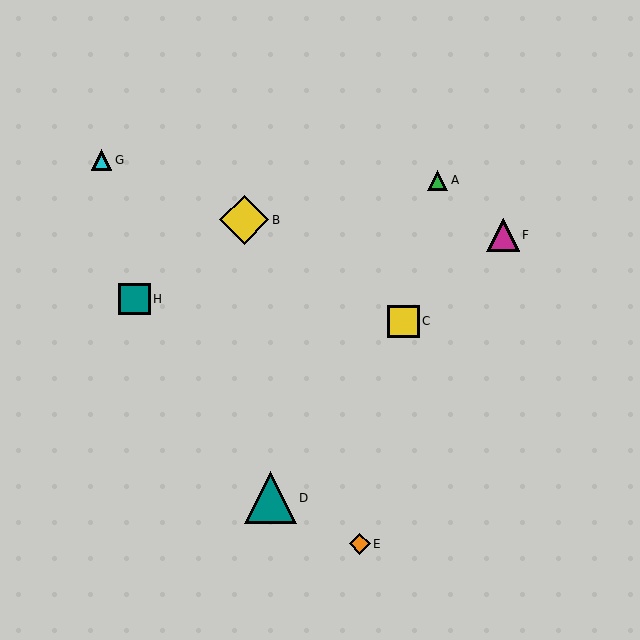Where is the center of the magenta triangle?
The center of the magenta triangle is at (503, 235).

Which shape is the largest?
The teal triangle (labeled D) is the largest.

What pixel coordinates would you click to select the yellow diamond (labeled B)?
Click at (244, 220) to select the yellow diamond B.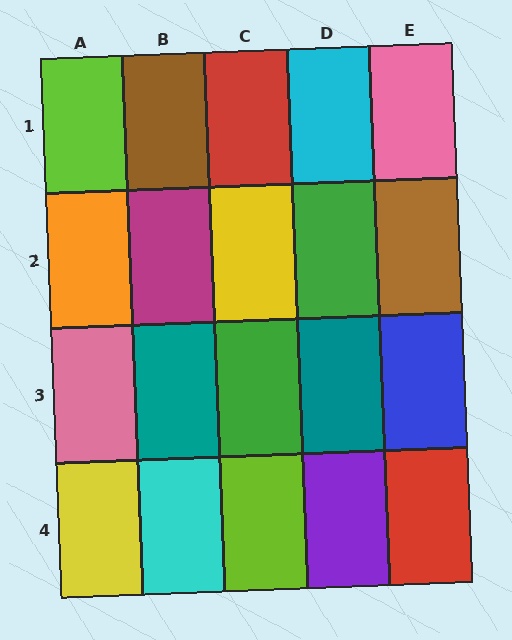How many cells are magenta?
1 cell is magenta.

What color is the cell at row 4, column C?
Lime.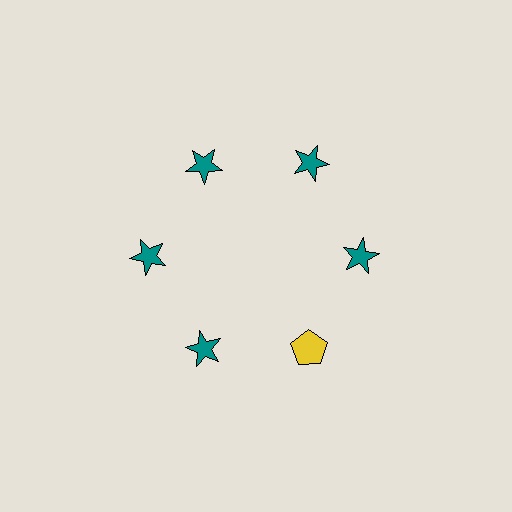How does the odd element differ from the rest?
It differs in both color (yellow instead of teal) and shape (pentagon instead of star).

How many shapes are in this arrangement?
There are 6 shapes arranged in a ring pattern.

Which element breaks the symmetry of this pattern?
The yellow pentagon at roughly the 5 o'clock position breaks the symmetry. All other shapes are teal stars.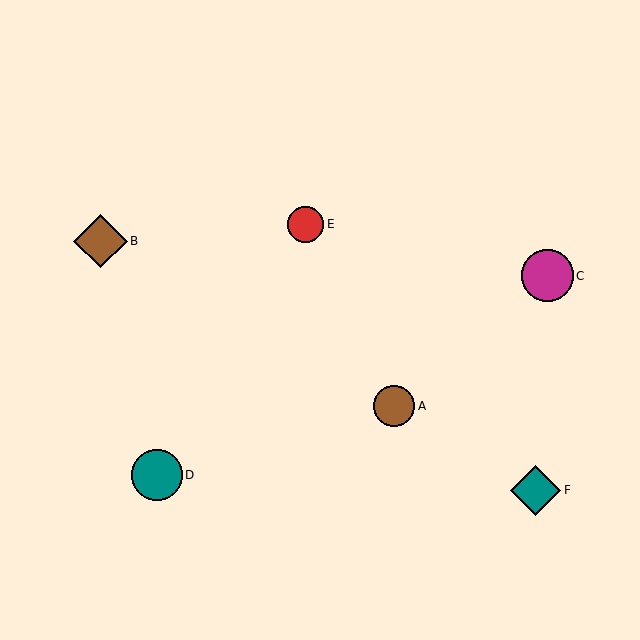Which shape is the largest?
The brown diamond (labeled B) is the largest.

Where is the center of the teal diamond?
The center of the teal diamond is at (536, 490).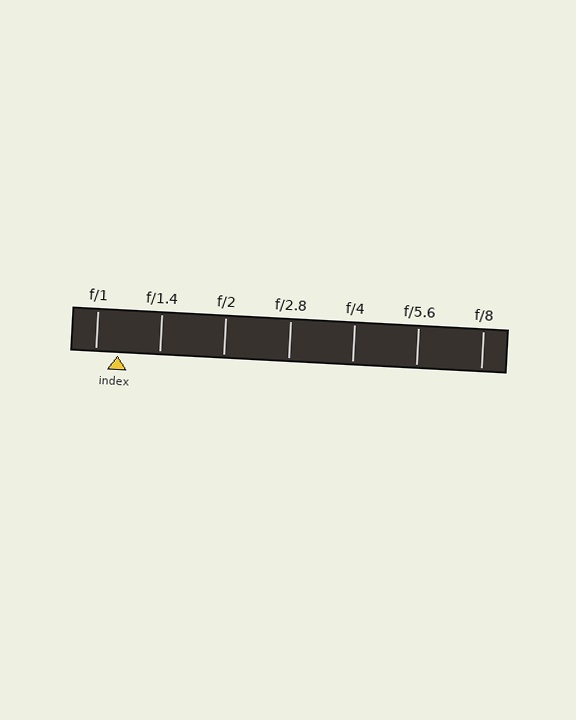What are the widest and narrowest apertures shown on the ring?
The widest aperture shown is f/1 and the narrowest is f/8.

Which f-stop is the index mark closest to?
The index mark is closest to f/1.